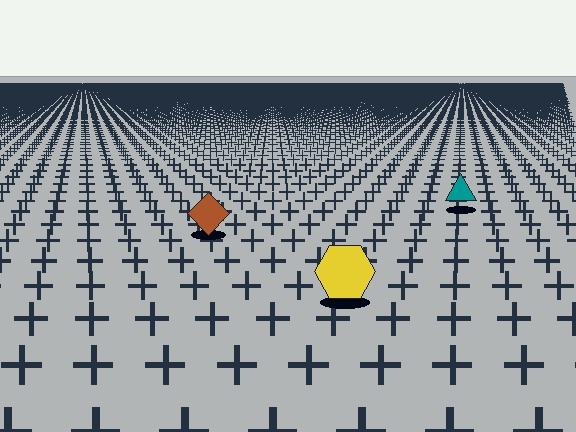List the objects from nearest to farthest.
From nearest to farthest: the yellow hexagon, the brown diamond, the teal triangle.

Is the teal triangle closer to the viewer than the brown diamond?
No. The brown diamond is closer — you can tell from the texture gradient: the ground texture is coarser near it.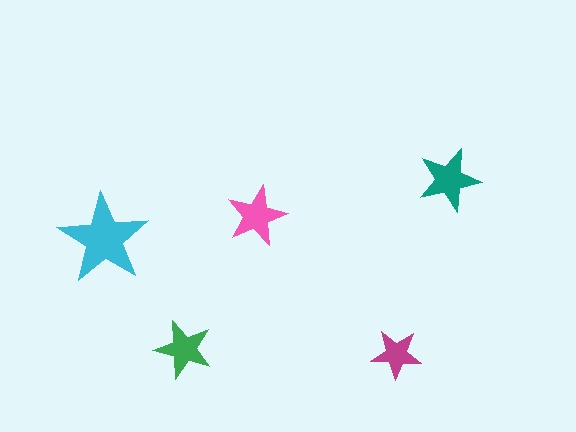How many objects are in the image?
There are 5 objects in the image.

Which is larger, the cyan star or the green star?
The cyan one.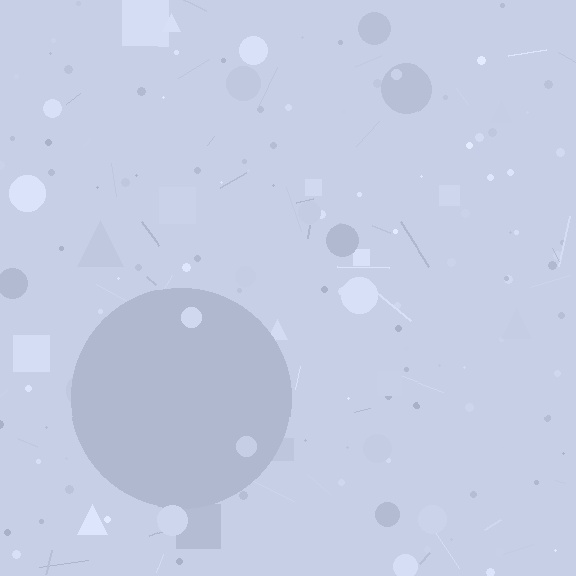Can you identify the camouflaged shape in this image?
The camouflaged shape is a circle.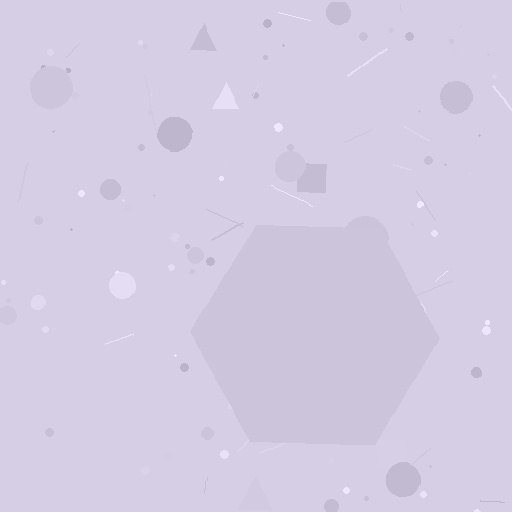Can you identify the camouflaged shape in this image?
The camouflaged shape is a hexagon.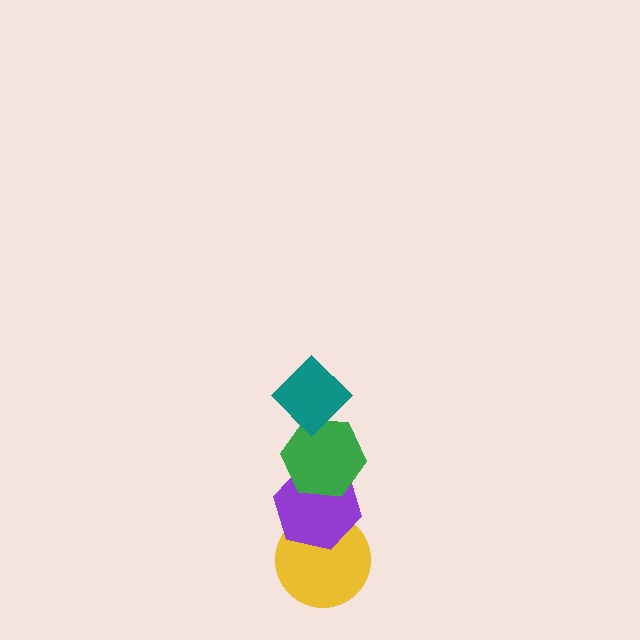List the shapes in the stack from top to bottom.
From top to bottom: the teal diamond, the green hexagon, the purple hexagon, the yellow circle.